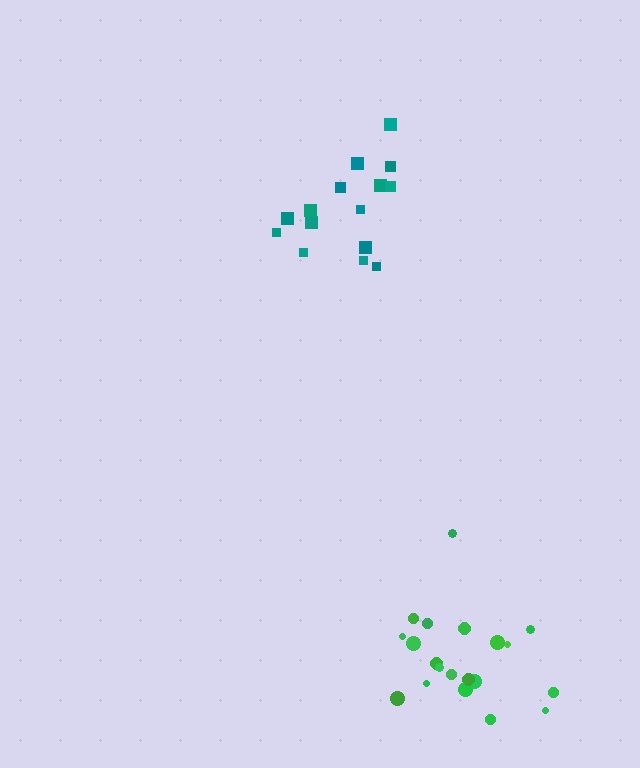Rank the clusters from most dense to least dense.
green, teal.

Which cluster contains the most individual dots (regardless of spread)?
Green (20).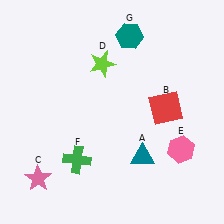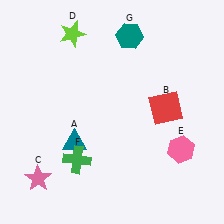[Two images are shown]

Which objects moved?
The objects that moved are: the teal triangle (A), the lime star (D).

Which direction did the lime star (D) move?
The lime star (D) moved left.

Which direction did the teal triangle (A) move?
The teal triangle (A) moved left.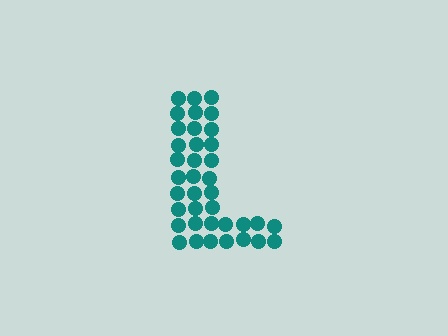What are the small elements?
The small elements are circles.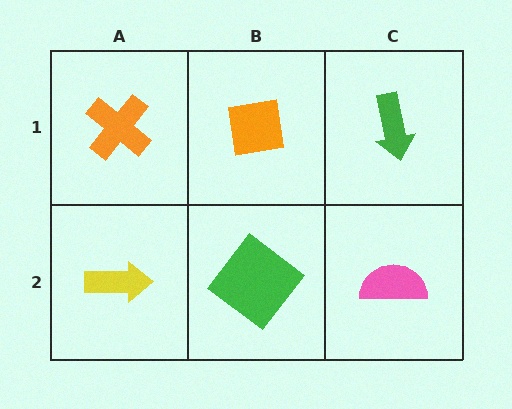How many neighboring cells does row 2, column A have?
2.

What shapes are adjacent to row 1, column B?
A green diamond (row 2, column B), an orange cross (row 1, column A), a green arrow (row 1, column C).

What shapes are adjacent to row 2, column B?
An orange square (row 1, column B), a yellow arrow (row 2, column A), a pink semicircle (row 2, column C).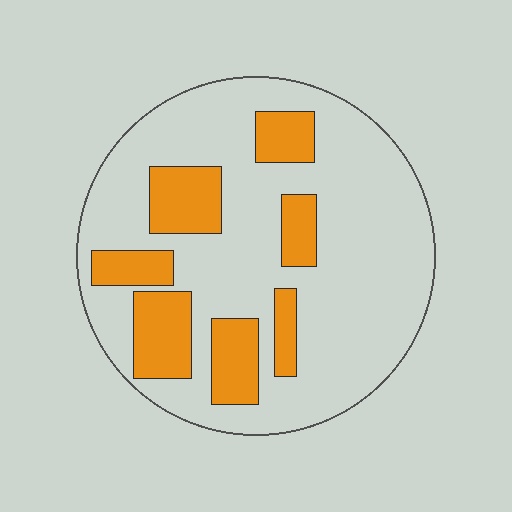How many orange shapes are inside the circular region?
7.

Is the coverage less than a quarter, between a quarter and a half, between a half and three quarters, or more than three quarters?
Less than a quarter.